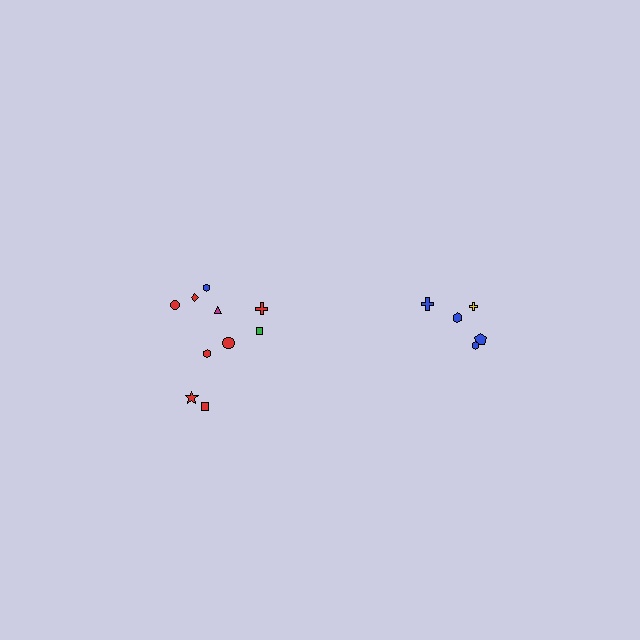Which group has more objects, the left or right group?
The left group.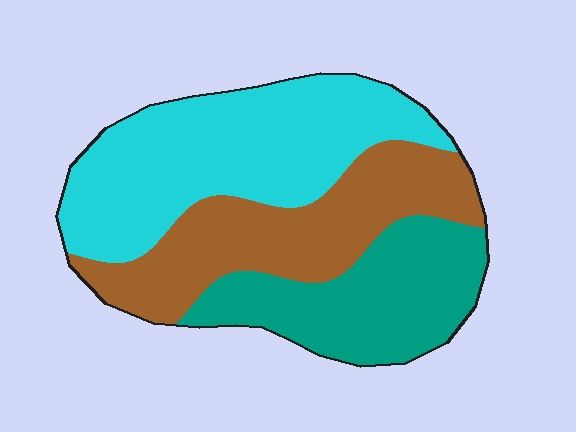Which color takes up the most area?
Cyan, at roughly 40%.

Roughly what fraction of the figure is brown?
Brown covers roughly 30% of the figure.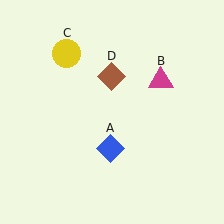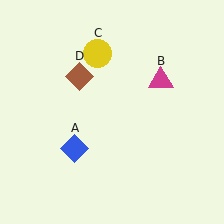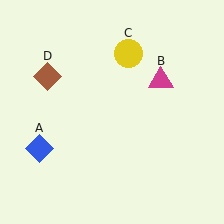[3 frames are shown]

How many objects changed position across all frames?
3 objects changed position: blue diamond (object A), yellow circle (object C), brown diamond (object D).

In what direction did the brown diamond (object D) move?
The brown diamond (object D) moved left.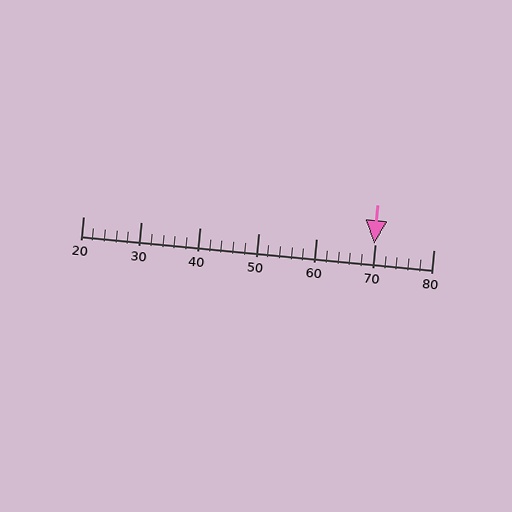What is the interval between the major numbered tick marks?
The major tick marks are spaced 10 units apart.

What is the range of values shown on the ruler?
The ruler shows values from 20 to 80.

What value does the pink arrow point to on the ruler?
The pink arrow points to approximately 70.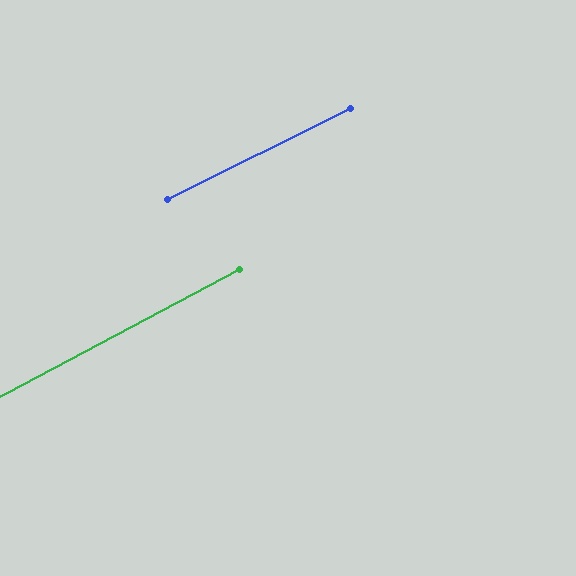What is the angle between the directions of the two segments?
Approximately 1 degree.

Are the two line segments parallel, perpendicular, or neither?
Parallel — their directions differ by only 1.3°.